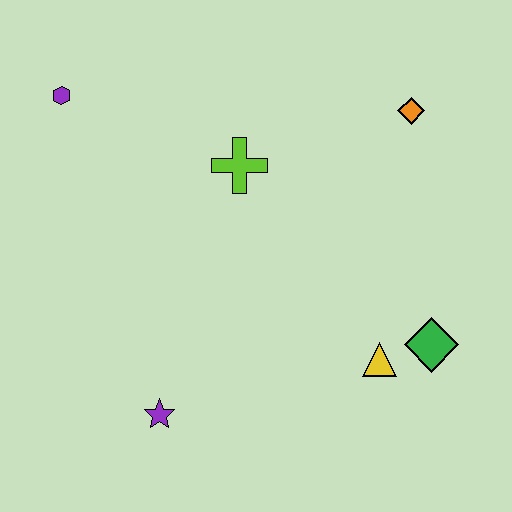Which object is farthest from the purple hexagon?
The green diamond is farthest from the purple hexagon.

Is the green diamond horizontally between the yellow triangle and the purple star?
No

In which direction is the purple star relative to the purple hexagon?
The purple star is below the purple hexagon.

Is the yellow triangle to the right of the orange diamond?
No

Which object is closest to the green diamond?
The yellow triangle is closest to the green diamond.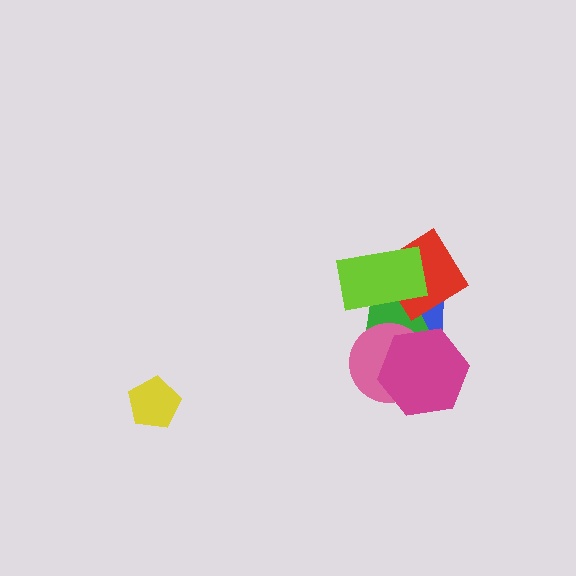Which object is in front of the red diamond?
The lime rectangle is in front of the red diamond.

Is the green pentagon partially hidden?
Yes, it is partially covered by another shape.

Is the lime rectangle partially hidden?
No, no other shape covers it.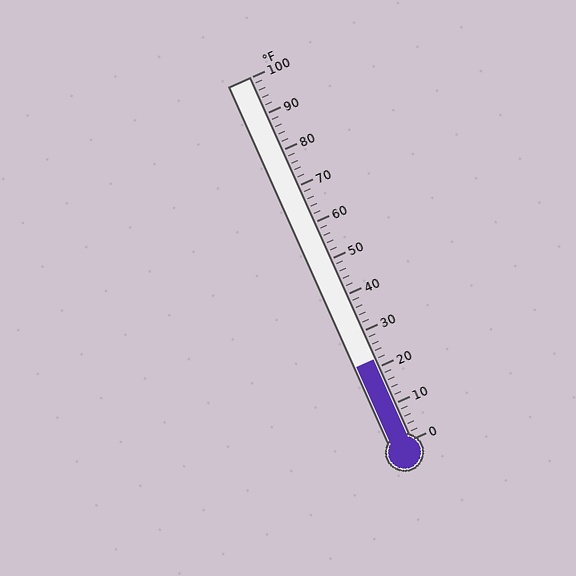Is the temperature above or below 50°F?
The temperature is below 50°F.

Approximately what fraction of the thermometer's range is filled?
The thermometer is filled to approximately 20% of its range.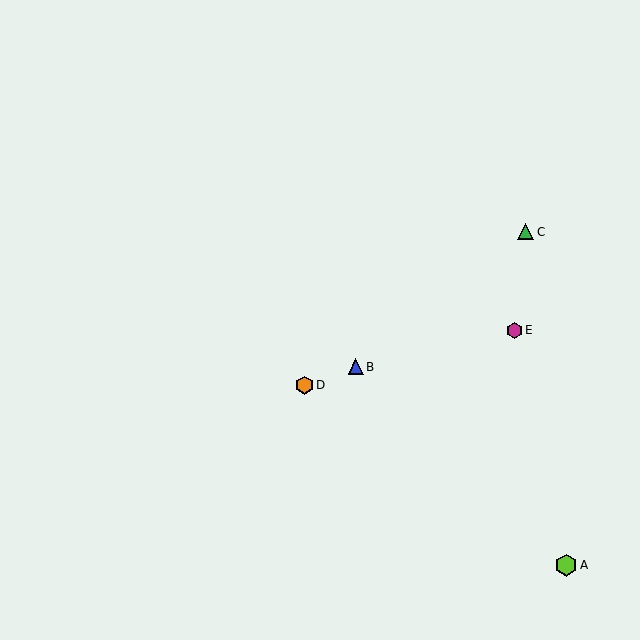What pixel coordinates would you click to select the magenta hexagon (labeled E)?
Click at (514, 330) to select the magenta hexagon E.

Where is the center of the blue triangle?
The center of the blue triangle is at (356, 367).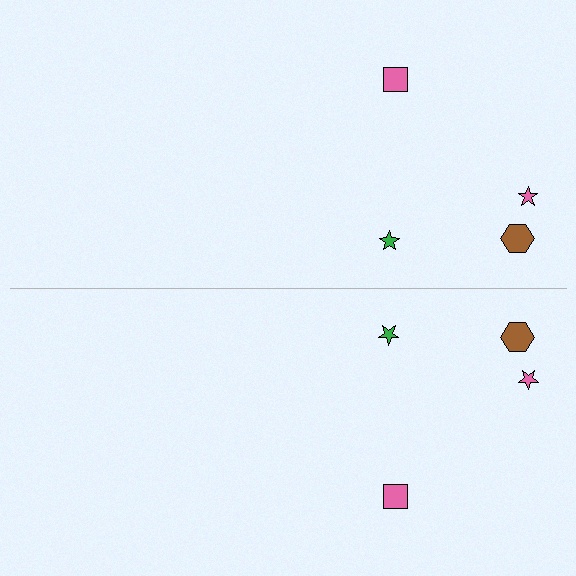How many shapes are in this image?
There are 8 shapes in this image.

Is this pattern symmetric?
Yes, this pattern has bilateral (reflection) symmetry.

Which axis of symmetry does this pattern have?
The pattern has a horizontal axis of symmetry running through the center of the image.